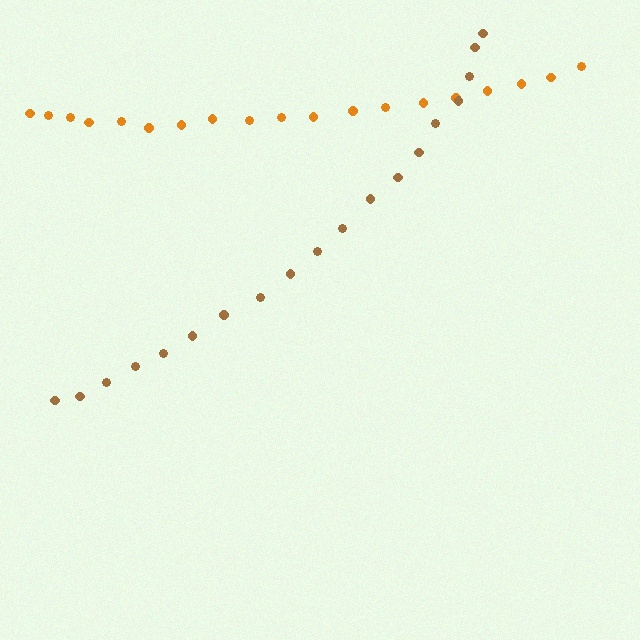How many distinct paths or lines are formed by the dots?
There are 2 distinct paths.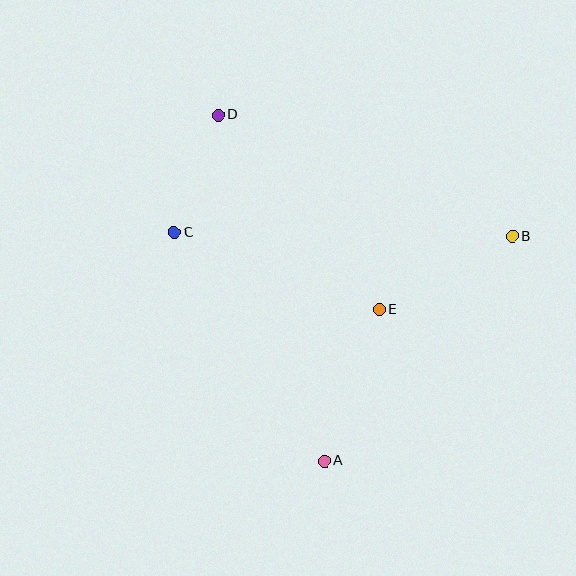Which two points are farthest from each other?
Points A and D are farthest from each other.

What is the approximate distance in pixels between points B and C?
The distance between B and C is approximately 338 pixels.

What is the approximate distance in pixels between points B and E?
The distance between B and E is approximately 152 pixels.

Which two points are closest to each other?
Points C and D are closest to each other.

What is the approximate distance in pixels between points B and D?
The distance between B and D is approximately 318 pixels.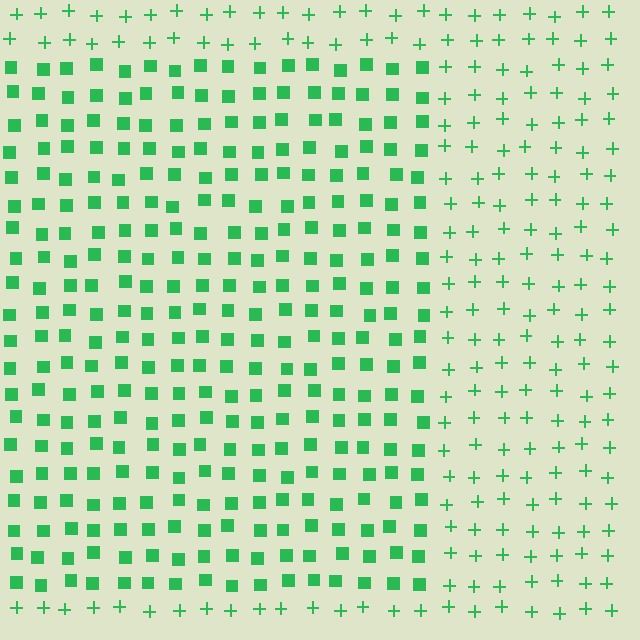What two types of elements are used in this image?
The image uses squares inside the rectangle region and plus signs outside it.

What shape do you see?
I see a rectangle.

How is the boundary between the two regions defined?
The boundary is defined by a change in element shape: squares inside vs. plus signs outside. All elements share the same color and spacing.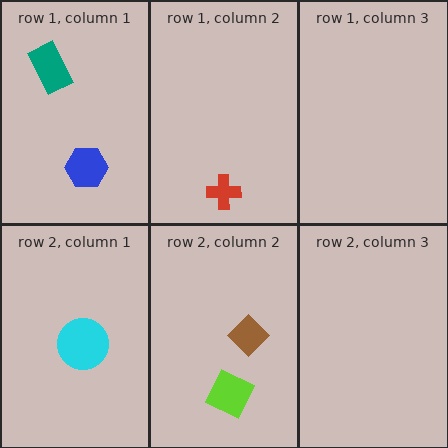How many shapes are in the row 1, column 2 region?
1.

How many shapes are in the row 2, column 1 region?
1.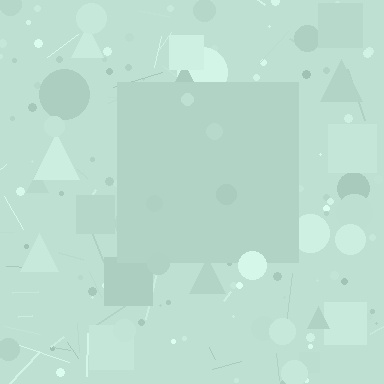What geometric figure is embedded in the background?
A square is embedded in the background.